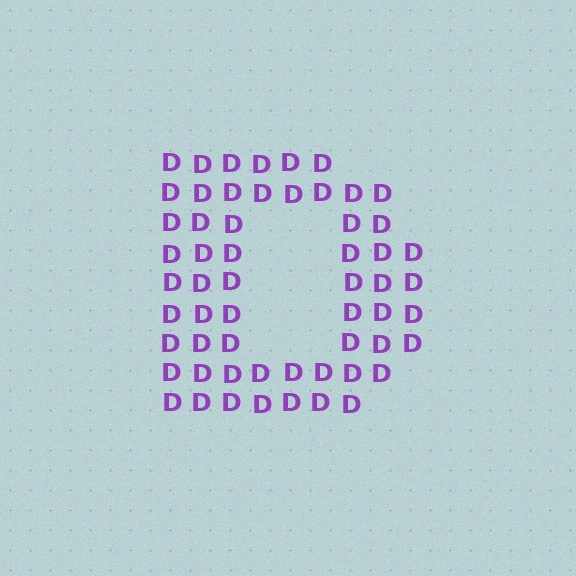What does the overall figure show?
The overall figure shows the letter D.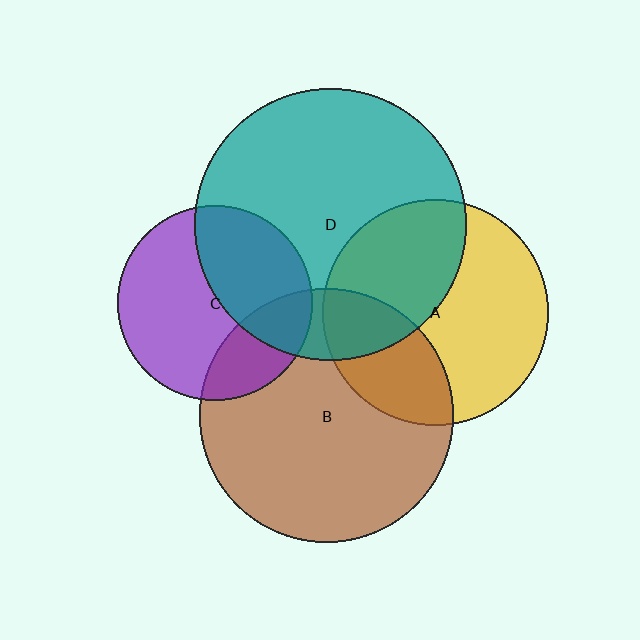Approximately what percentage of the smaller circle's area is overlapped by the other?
Approximately 40%.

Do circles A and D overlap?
Yes.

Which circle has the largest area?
Circle D (teal).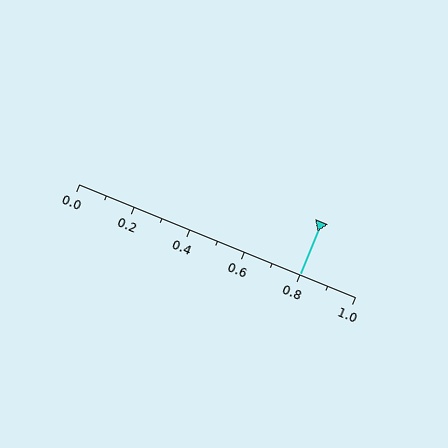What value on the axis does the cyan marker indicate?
The marker indicates approximately 0.8.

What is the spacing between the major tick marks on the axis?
The major ticks are spaced 0.2 apart.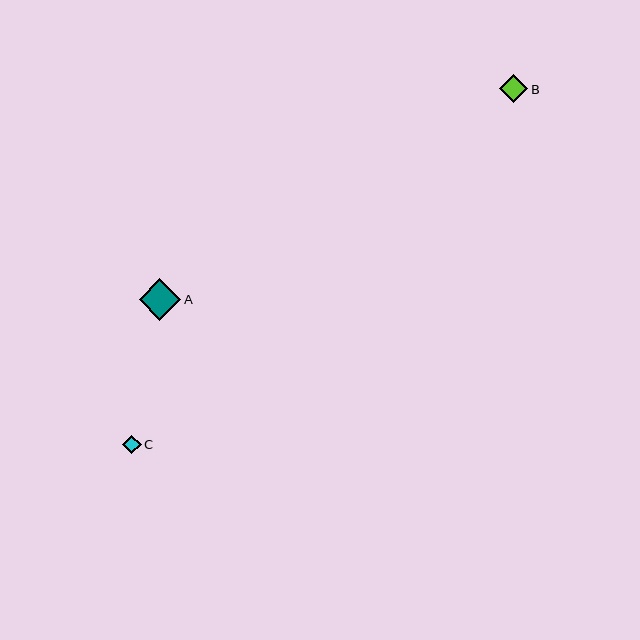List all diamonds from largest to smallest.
From largest to smallest: A, B, C.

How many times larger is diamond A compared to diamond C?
Diamond A is approximately 2.2 times the size of diamond C.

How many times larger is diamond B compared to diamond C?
Diamond B is approximately 1.5 times the size of diamond C.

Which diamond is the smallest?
Diamond C is the smallest with a size of approximately 19 pixels.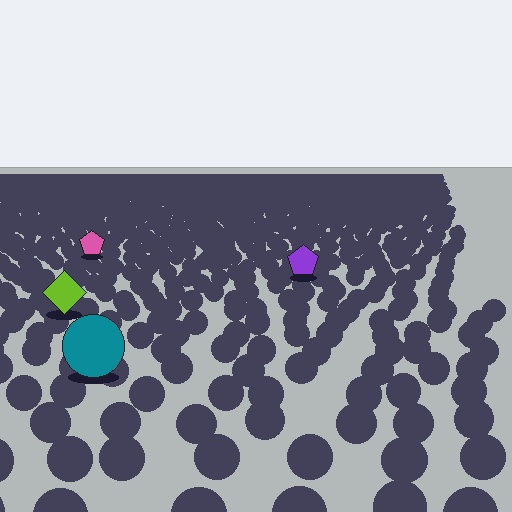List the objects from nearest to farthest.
From nearest to farthest: the teal circle, the lime diamond, the purple pentagon, the pink pentagon.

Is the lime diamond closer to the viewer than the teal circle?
No. The teal circle is closer — you can tell from the texture gradient: the ground texture is coarser near it.